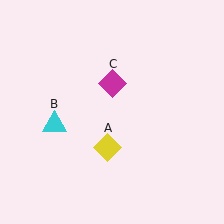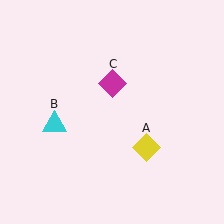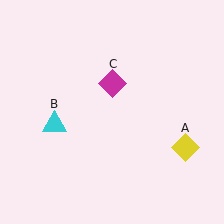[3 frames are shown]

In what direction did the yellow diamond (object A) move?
The yellow diamond (object A) moved right.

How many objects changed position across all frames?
1 object changed position: yellow diamond (object A).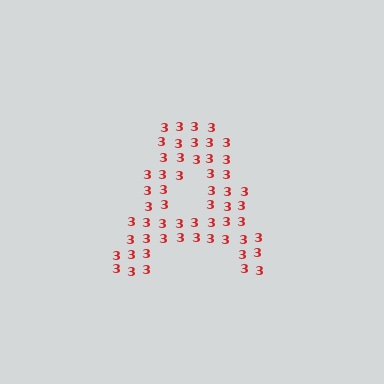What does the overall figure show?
The overall figure shows the letter A.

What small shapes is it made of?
It is made of small digit 3's.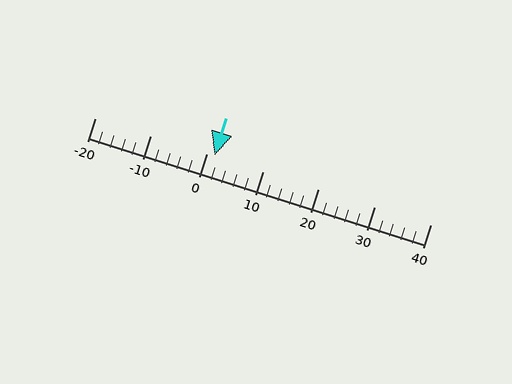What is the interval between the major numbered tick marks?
The major tick marks are spaced 10 units apart.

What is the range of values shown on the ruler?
The ruler shows values from -20 to 40.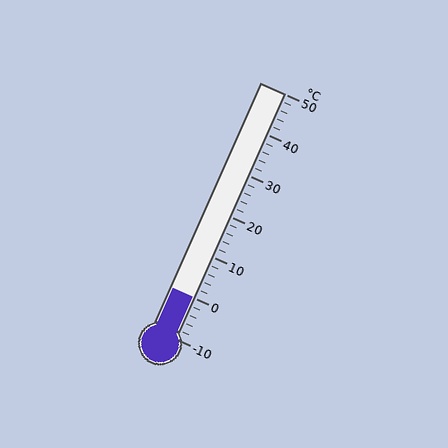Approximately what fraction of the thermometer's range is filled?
The thermometer is filled to approximately 15% of its range.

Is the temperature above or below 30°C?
The temperature is below 30°C.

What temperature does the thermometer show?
The thermometer shows approximately 0°C.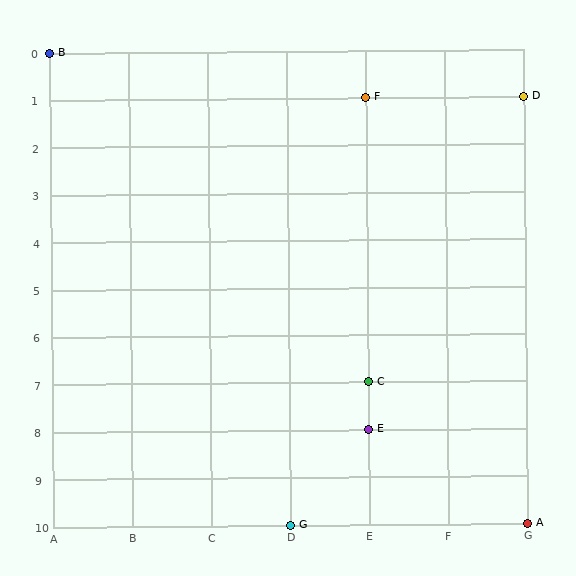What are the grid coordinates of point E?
Point E is at grid coordinates (E, 8).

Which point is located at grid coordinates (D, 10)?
Point G is at (D, 10).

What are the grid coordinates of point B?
Point B is at grid coordinates (A, 0).